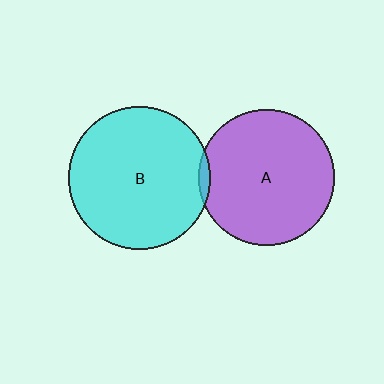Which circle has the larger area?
Circle B (cyan).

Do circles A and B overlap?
Yes.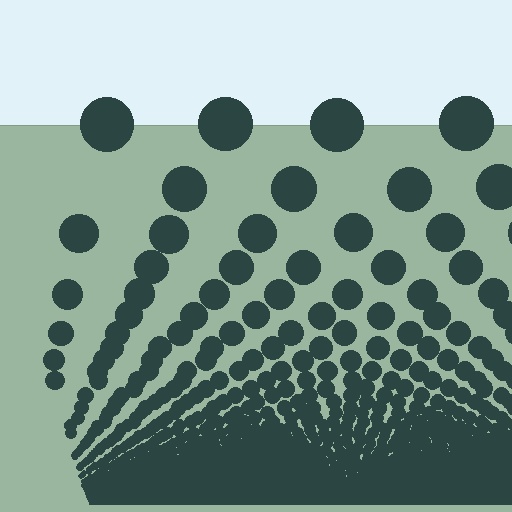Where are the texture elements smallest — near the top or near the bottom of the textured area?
Near the bottom.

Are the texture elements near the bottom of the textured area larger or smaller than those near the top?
Smaller. The gradient is inverted — elements near the bottom are smaller and denser.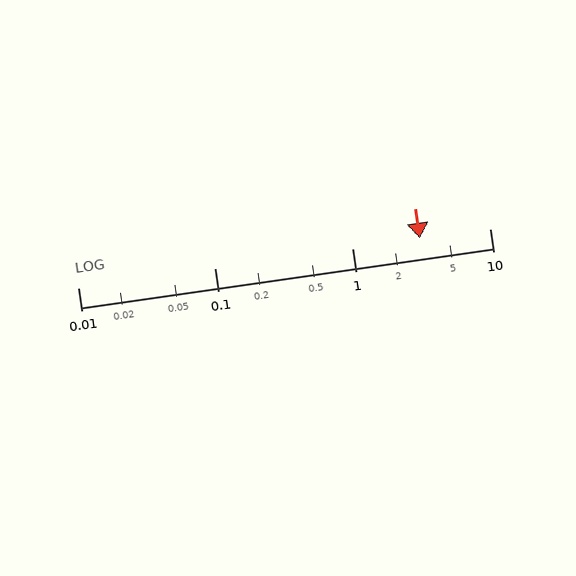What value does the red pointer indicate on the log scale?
The pointer indicates approximately 3.1.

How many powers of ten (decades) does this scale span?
The scale spans 3 decades, from 0.01 to 10.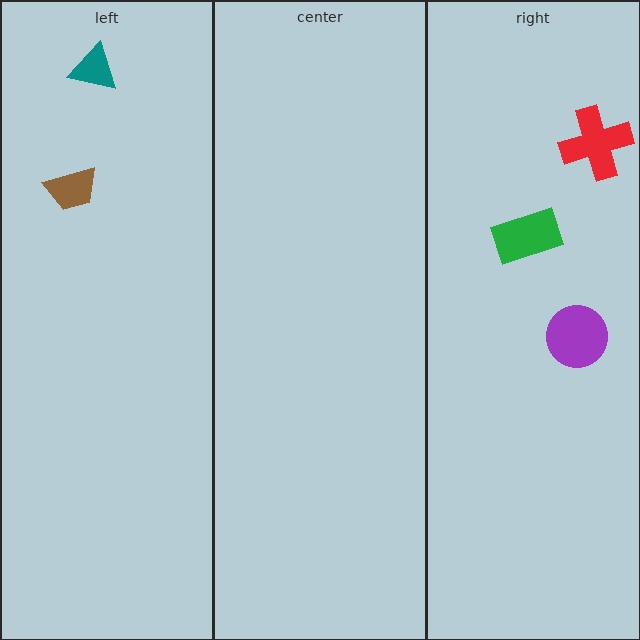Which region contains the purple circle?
The right region.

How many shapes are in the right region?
3.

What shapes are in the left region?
The teal triangle, the brown trapezoid.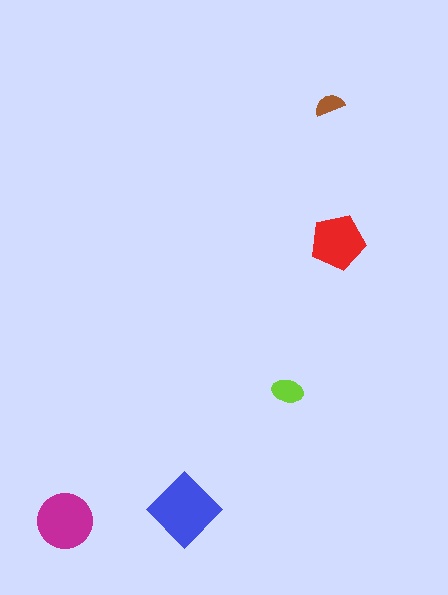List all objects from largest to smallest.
The blue diamond, the magenta circle, the red pentagon, the lime ellipse, the brown semicircle.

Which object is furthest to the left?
The magenta circle is leftmost.